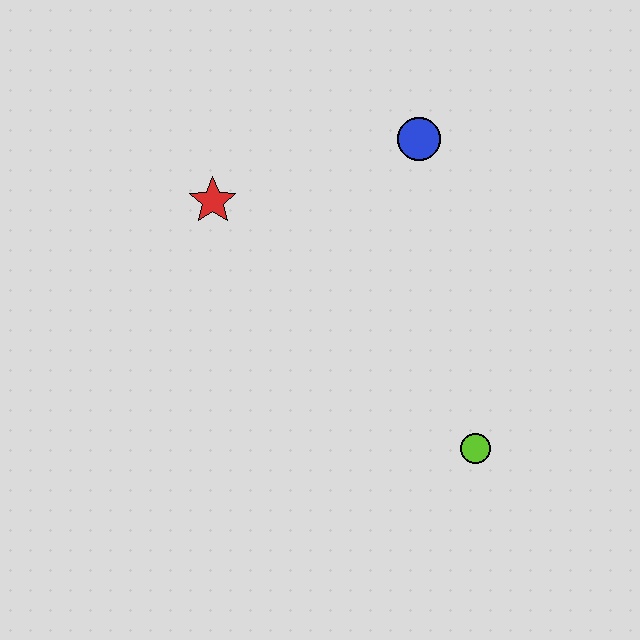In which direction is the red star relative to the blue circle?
The red star is to the left of the blue circle.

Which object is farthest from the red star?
The lime circle is farthest from the red star.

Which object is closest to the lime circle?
The blue circle is closest to the lime circle.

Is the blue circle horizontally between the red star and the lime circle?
Yes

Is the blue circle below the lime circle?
No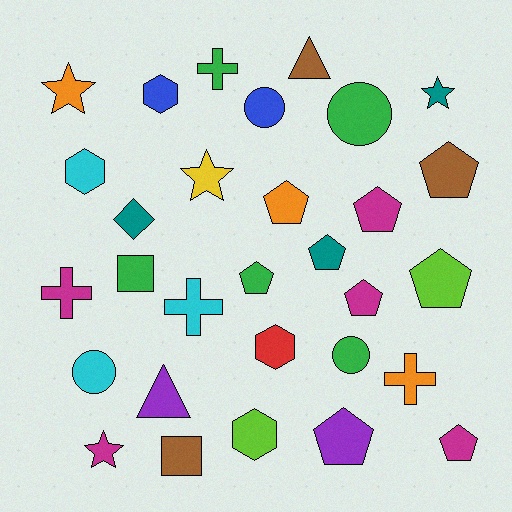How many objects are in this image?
There are 30 objects.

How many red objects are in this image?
There is 1 red object.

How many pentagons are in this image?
There are 9 pentagons.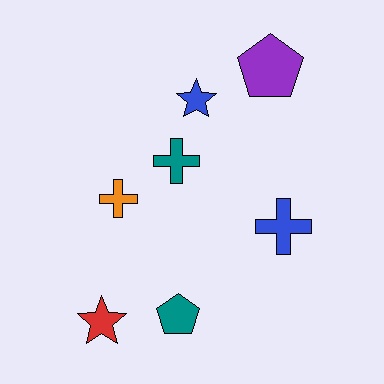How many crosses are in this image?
There are 3 crosses.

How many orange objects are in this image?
There is 1 orange object.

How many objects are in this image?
There are 7 objects.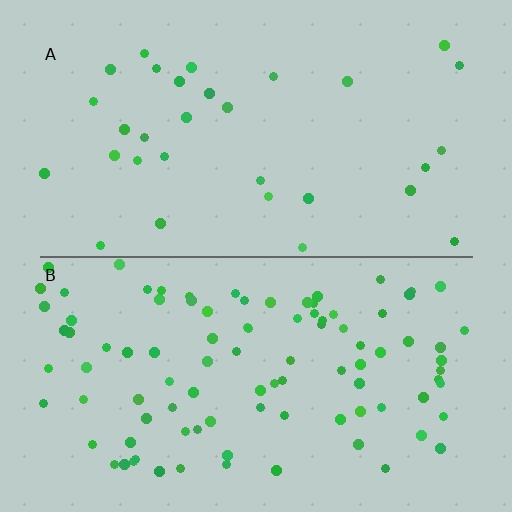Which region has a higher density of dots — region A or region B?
B (the bottom).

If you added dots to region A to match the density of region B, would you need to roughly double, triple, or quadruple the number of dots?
Approximately triple.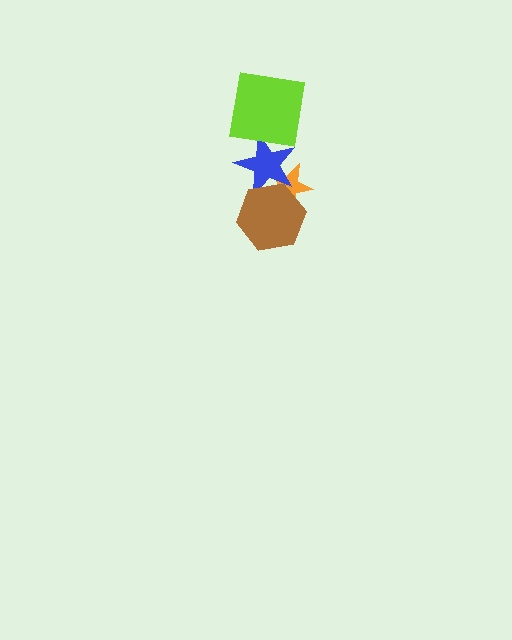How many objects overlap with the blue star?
3 objects overlap with the blue star.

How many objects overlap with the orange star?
2 objects overlap with the orange star.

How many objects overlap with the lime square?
1 object overlaps with the lime square.